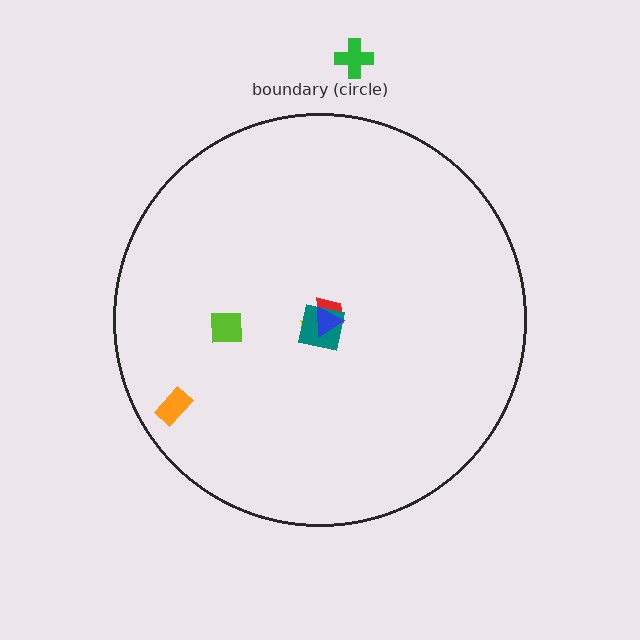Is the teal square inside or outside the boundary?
Inside.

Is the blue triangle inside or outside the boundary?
Inside.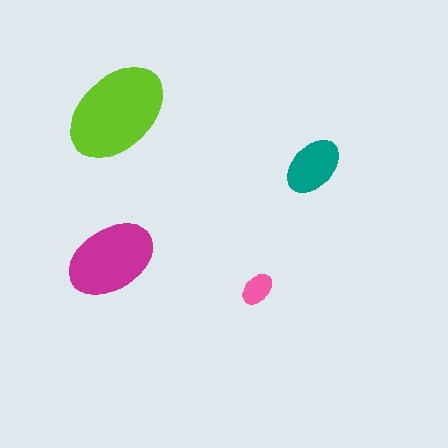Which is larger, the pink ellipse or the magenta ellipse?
The magenta one.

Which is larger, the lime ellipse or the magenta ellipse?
The lime one.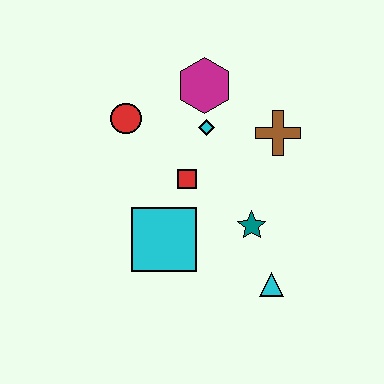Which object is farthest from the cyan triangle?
The red circle is farthest from the cyan triangle.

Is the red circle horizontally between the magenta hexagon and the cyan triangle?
No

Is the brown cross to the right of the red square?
Yes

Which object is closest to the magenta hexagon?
The cyan diamond is closest to the magenta hexagon.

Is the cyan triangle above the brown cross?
No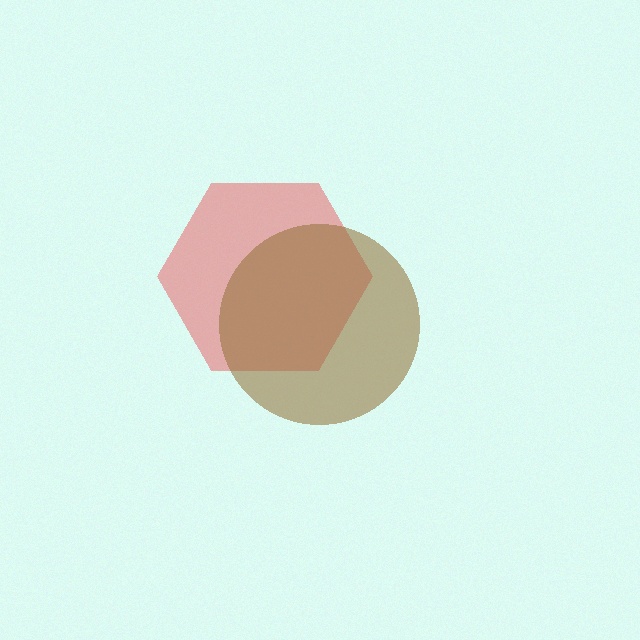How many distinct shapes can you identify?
There are 2 distinct shapes: a red hexagon, a brown circle.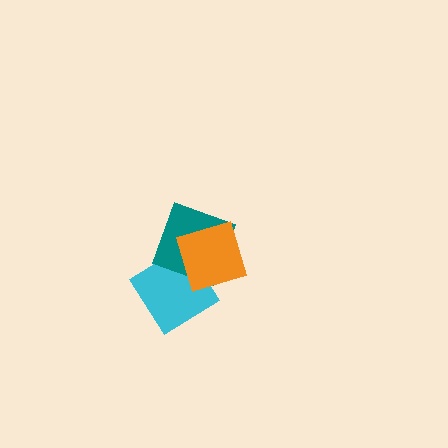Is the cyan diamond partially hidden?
Yes, it is partially covered by another shape.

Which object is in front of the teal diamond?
The orange square is in front of the teal diamond.